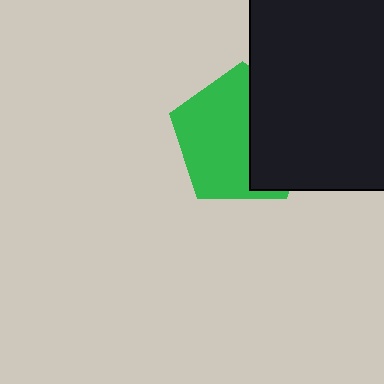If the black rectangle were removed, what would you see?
You would see the complete green pentagon.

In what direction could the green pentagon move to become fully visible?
The green pentagon could move left. That would shift it out from behind the black rectangle entirely.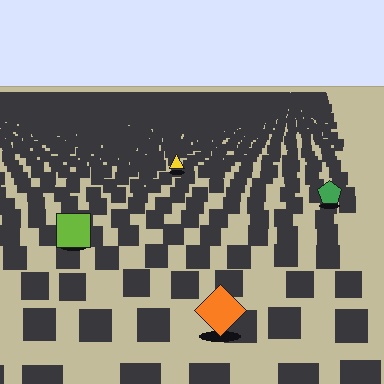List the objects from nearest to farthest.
From nearest to farthest: the orange diamond, the lime square, the green pentagon, the yellow triangle.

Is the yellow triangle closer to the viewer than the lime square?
No. The lime square is closer — you can tell from the texture gradient: the ground texture is coarser near it.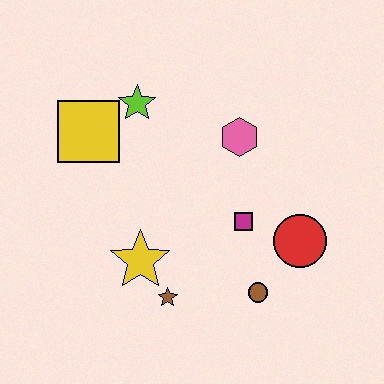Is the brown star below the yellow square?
Yes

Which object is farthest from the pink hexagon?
The brown star is farthest from the pink hexagon.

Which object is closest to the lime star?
The yellow square is closest to the lime star.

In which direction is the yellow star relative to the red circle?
The yellow star is to the left of the red circle.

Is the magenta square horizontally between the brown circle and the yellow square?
Yes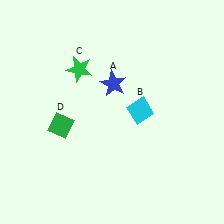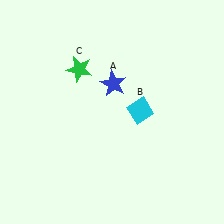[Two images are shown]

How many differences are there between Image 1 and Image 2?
There is 1 difference between the two images.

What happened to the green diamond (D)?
The green diamond (D) was removed in Image 2. It was in the bottom-left area of Image 1.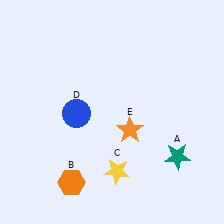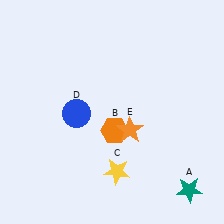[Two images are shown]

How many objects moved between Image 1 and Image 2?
2 objects moved between the two images.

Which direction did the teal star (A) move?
The teal star (A) moved down.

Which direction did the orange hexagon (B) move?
The orange hexagon (B) moved up.